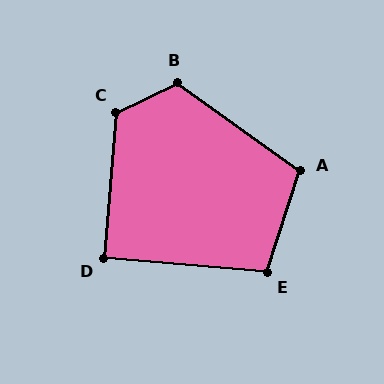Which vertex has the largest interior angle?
C, at approximately 120 degrees.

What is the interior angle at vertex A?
Approximately 108 degrees (obtuse).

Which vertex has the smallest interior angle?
D, at approximately 90 degrees.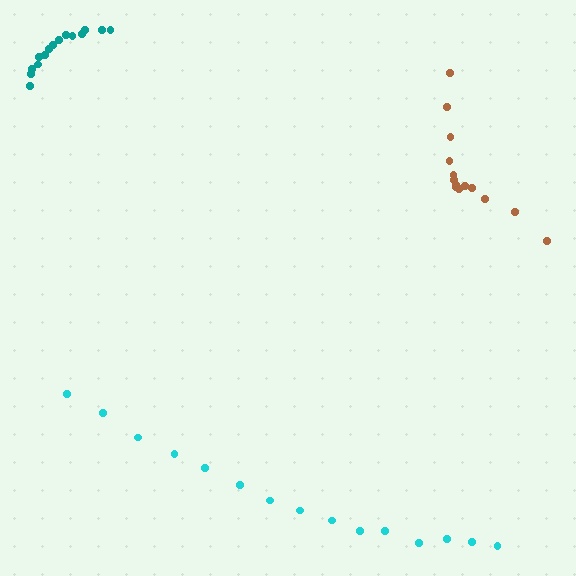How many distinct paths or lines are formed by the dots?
There are 3 distinct paths.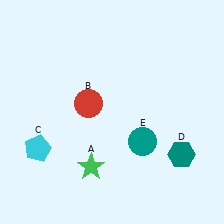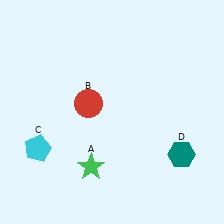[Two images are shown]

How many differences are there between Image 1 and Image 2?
There is 1 difference between the two images.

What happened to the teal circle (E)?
The teal circle (E) was removed in Image 2. It was in the bottom-right area of Image 1.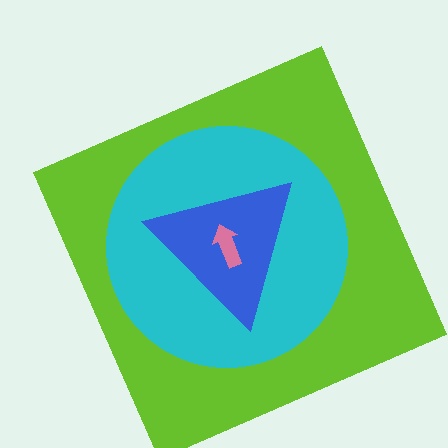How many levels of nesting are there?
4.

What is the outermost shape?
The lime square.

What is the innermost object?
The pink arrow.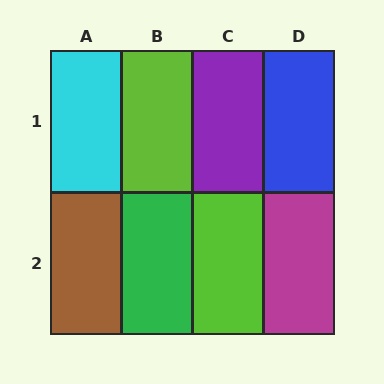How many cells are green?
1 cell is green.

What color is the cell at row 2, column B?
Green.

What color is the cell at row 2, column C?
Lime.